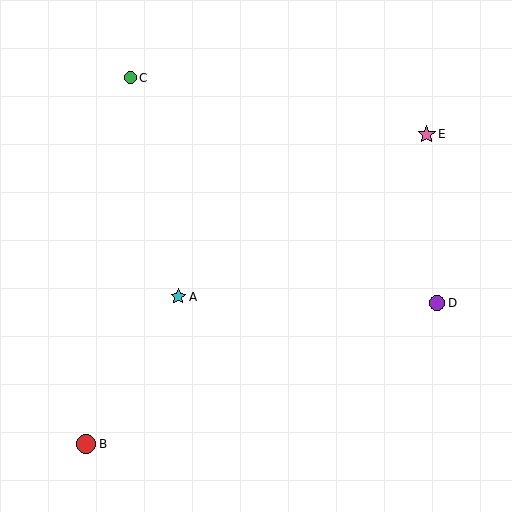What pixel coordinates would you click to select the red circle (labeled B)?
Click at (86, 444) to select the red circle B.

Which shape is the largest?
The red circle (labeled B) is the largest.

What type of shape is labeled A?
Shape A is a cyan star.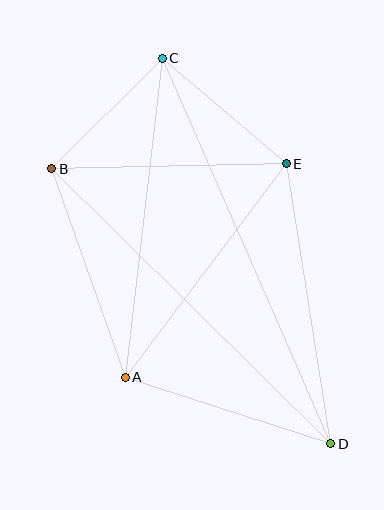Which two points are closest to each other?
Points B and C are closest to each other.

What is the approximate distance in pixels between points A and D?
The distance between A and D is approximately 216 pixels.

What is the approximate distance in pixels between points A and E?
The distance between A and E is approximately 268 pixels.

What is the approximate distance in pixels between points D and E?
The distance between D and E is approximately 284 pixels.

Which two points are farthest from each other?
Points C and D are farthest from each other.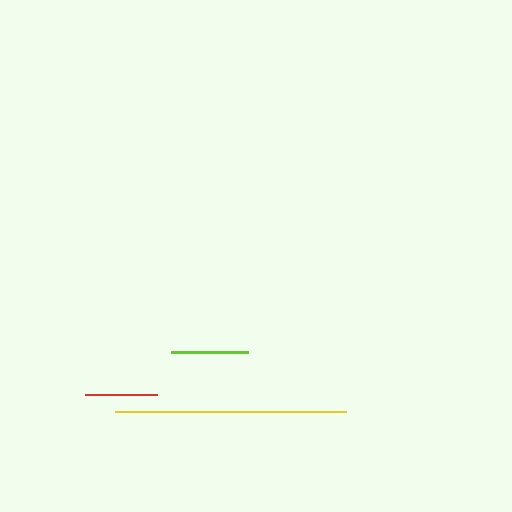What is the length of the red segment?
The red segment is approximately 72 pixels long.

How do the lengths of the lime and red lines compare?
The lime and red lines are approximately the same length.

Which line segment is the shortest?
The red line is the shortest at approximately 72 pixels.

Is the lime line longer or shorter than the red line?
The lime line is longer than the red line.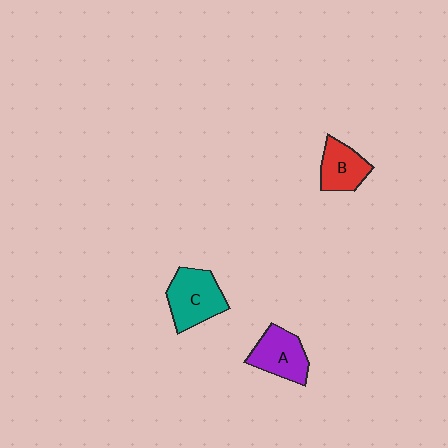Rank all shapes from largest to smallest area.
From largest to smallest: C (teal), A (purple), B (red).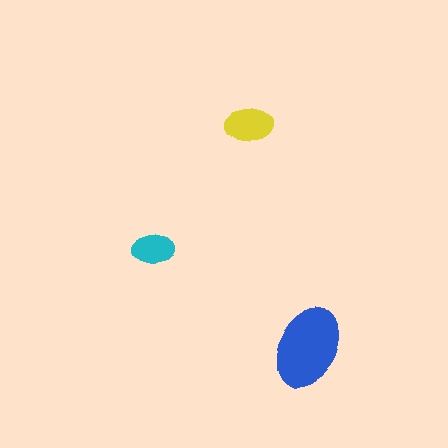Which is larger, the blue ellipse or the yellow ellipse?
The blue one.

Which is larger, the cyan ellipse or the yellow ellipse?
The yellow one.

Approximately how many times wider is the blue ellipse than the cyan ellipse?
About 2 times wider.